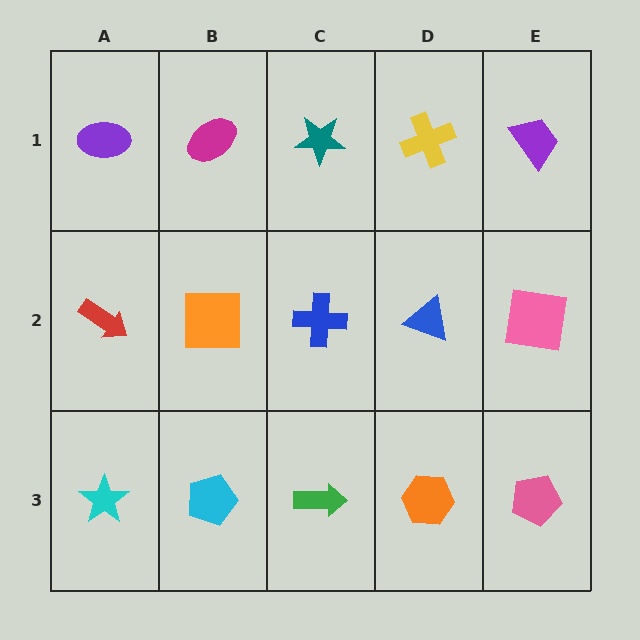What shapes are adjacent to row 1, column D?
A blue triangle (row 2, column D), a teal star (row 1, column C), a purple trapezoid (row 1, column E).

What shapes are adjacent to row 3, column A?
A red arrow (row 2, column A), a cyan pentagon (row 3, column B).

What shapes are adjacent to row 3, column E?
A pink square (row 2, column E), an orange hexagon (row 3, column D).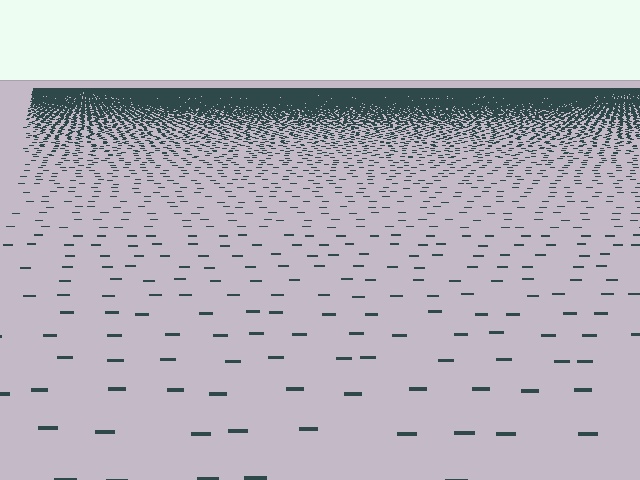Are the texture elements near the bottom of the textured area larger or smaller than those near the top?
Larger. Near the bottom, elements are closer to the viewer and appear at a bigger on-screen size.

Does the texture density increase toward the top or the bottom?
Density increases toward the top.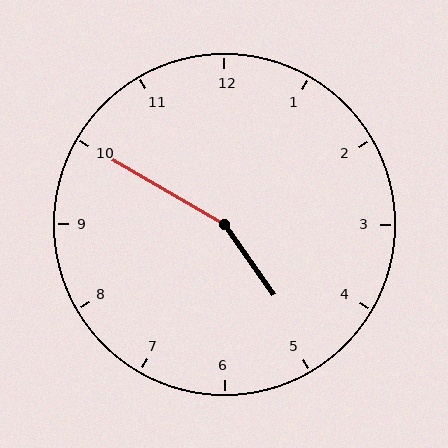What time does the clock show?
4:50.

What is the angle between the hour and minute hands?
Approximately 155 degrees.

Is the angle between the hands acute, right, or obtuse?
It is obtuse.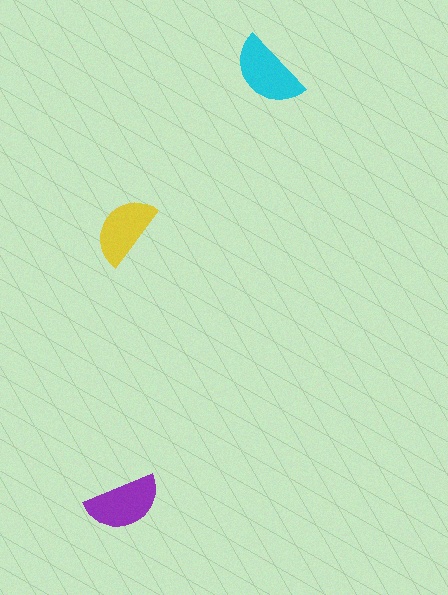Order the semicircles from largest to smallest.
the cyan one, the purple one, the yellow one.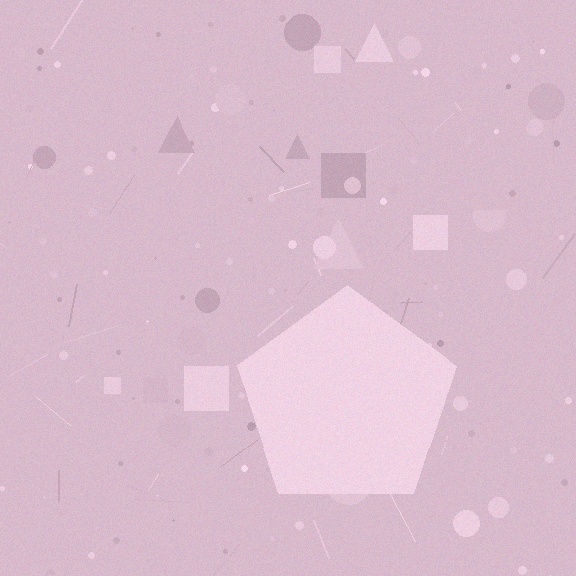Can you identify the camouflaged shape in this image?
The camouflaged shape is a pentagon.